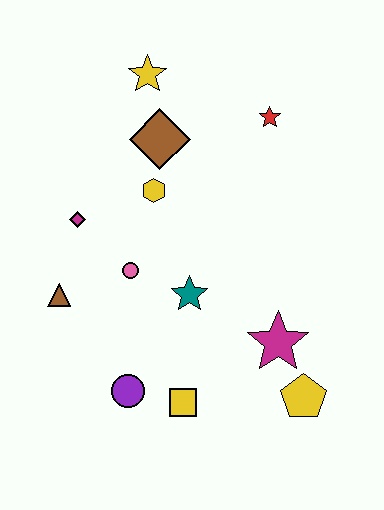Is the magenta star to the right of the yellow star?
Yes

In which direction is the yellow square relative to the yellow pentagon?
The yellow square is to the left of the yellow pentagon.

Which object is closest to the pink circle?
The teal star is closest to the pink circle.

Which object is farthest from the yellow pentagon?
The yellow star is farthest from the yellow pentagon.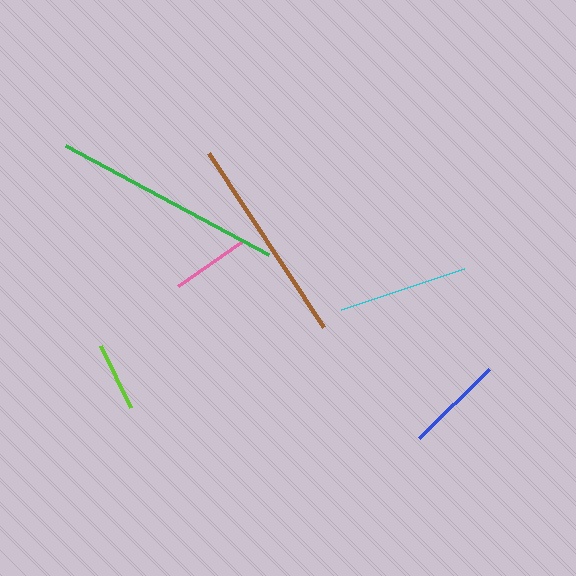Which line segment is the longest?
The green line is the longest at approximately 230 pixels.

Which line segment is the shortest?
The lime line is the shortest at approximately 69 pixels.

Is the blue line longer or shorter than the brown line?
The brown line is longer than the blue line.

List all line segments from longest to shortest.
From longest to shortest: green, brown, cyan, blue, pink, lime.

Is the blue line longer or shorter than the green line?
The green line is longer than the blue line.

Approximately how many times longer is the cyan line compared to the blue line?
The cyan line is approximately 1.3 times the length of the blue line.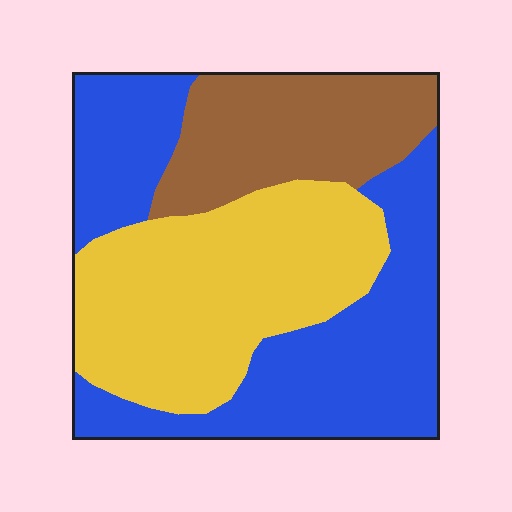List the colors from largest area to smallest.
From largest to smallest: blue, yellow, brown.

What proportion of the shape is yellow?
Yellow takes up about three eighths (3/8) of the shape.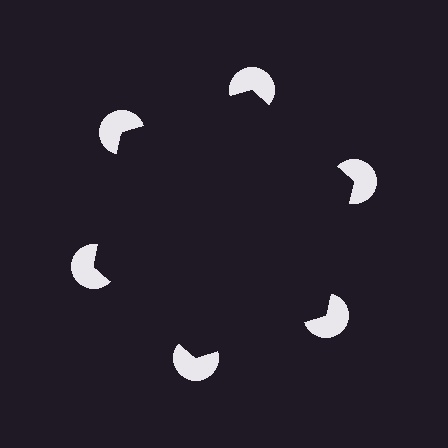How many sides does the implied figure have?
6 sides.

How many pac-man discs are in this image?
There are 6 — one at each vertex of the illusory hexagon.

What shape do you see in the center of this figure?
An illusory hexagon — its edges are inferred from the aligned wedge cuts in the pac-man discs, not physically drawn.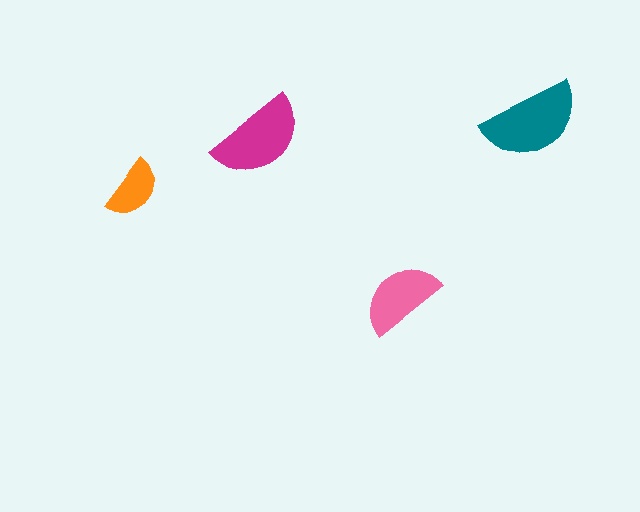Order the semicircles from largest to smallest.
the teal one, the magenta one, the pink one, the orange one.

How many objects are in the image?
There are 4 objects in the image.